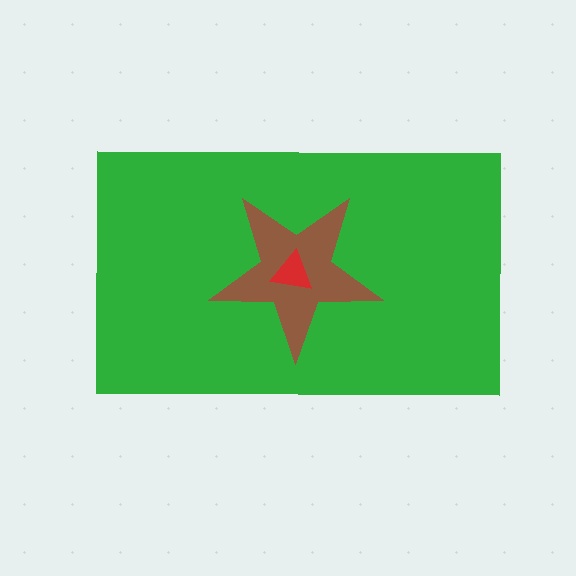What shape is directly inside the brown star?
The red triangle.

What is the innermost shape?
The red triangle.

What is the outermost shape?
The green rectangle.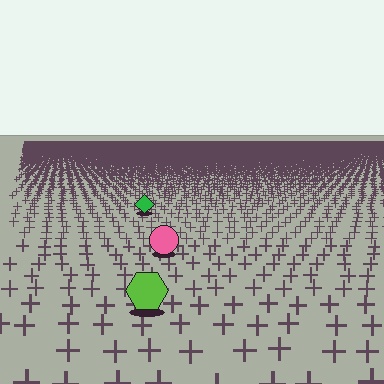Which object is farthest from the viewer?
The green diamond is farthest from the viewer. It appears smaller and the ground texture around it is denser.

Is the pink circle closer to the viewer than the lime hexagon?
No. The lime hexagon is closer — you can tell from the texture gradient: the ground texture is coarser near it.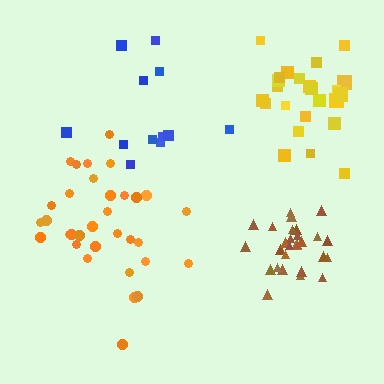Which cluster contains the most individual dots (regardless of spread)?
Orange (33).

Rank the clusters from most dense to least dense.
brown, yellow, orange, blue.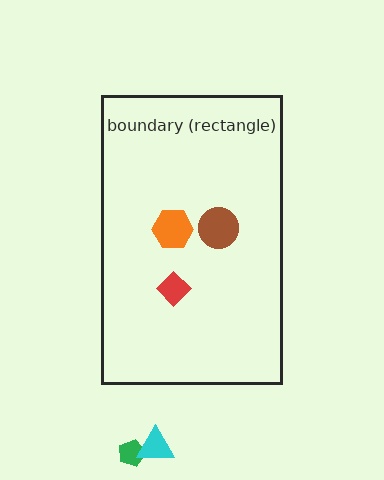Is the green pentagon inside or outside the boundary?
Outside.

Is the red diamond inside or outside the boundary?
Inside.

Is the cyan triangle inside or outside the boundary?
Outside.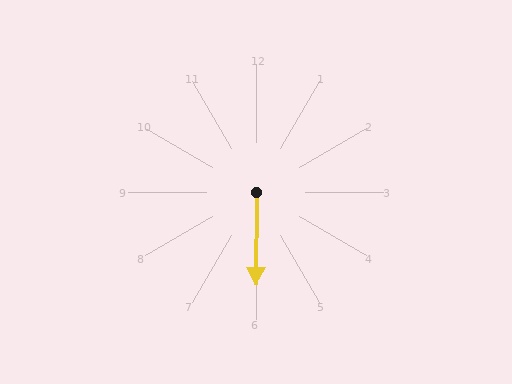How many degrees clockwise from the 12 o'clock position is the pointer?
Approximately 180 degrees.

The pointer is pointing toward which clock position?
Roughly 6 o'clock.